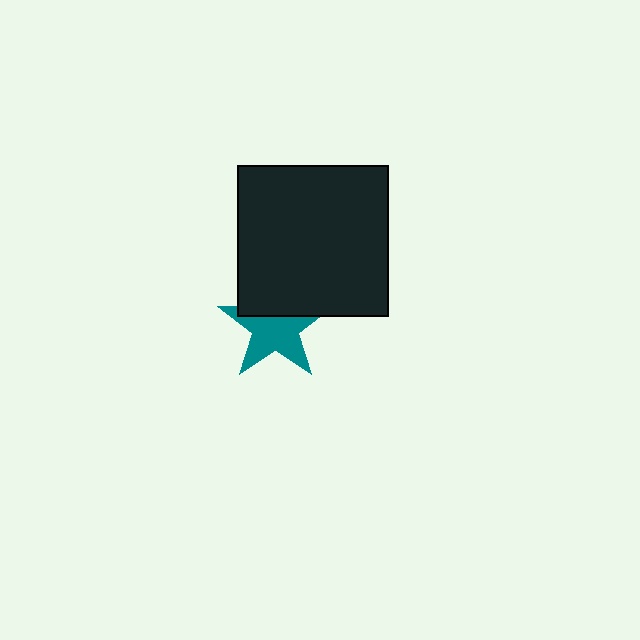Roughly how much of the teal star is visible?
About half of it is visible (roughly 63%).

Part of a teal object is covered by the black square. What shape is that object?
It is a star.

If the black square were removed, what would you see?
You would see the complete teal star.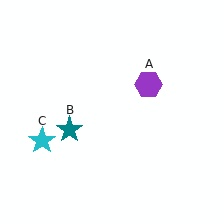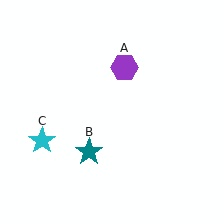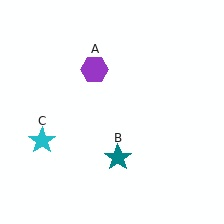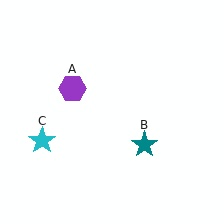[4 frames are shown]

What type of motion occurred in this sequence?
The purple hexagon (object A), teal star (object B) rotated counterclockwise around the center of the scene.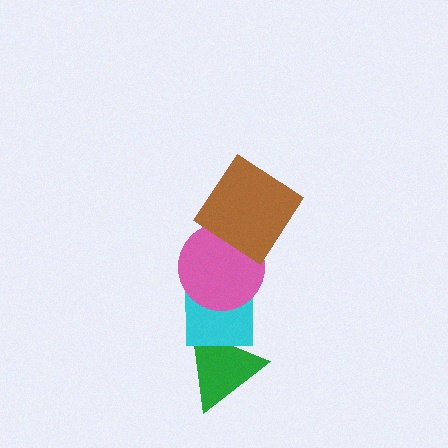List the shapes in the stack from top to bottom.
From top to bottom: the brown diamond, the pink circle, the cyan square, the green triangle.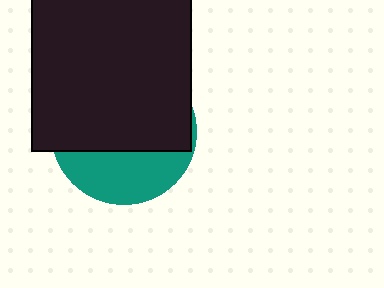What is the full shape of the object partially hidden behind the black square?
The partially hidden object is a teal circle.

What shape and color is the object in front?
The object in front is a black square.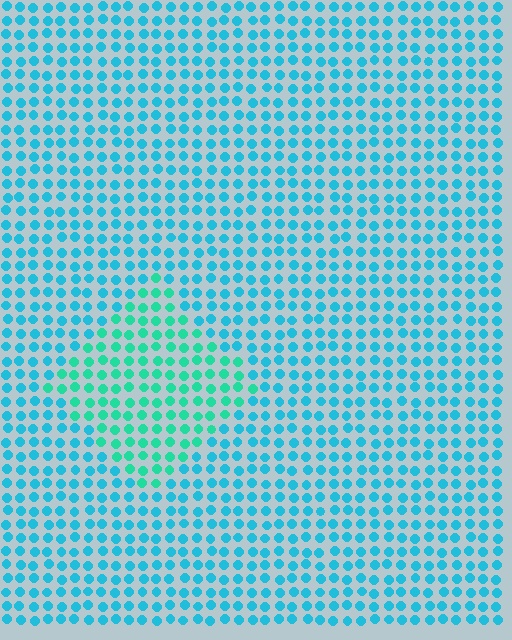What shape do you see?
I see a diamond.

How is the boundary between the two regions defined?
The boundary is defined purely by a slight shift in hue (about 30 degrees). Spacing, size, and orientation are identical on both sides.